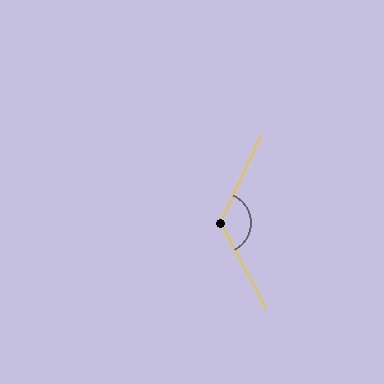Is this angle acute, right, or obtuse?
It is obtuse.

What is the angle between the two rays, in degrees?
Approximately 127 degrees.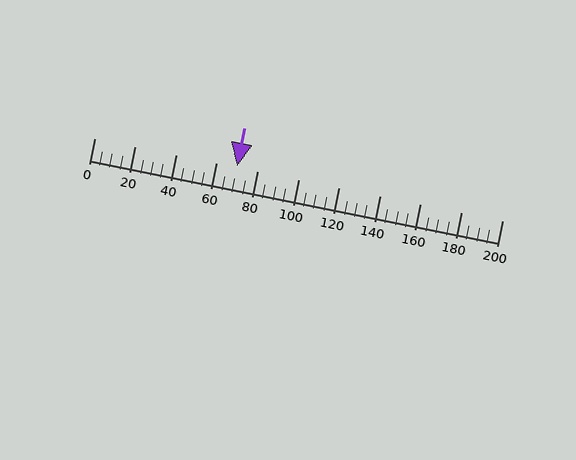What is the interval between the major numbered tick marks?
The major tick marks are spaced 20 units apart.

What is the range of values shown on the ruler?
The ruler shows values from 0 to 200.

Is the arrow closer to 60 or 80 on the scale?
The arrow is closer to 60.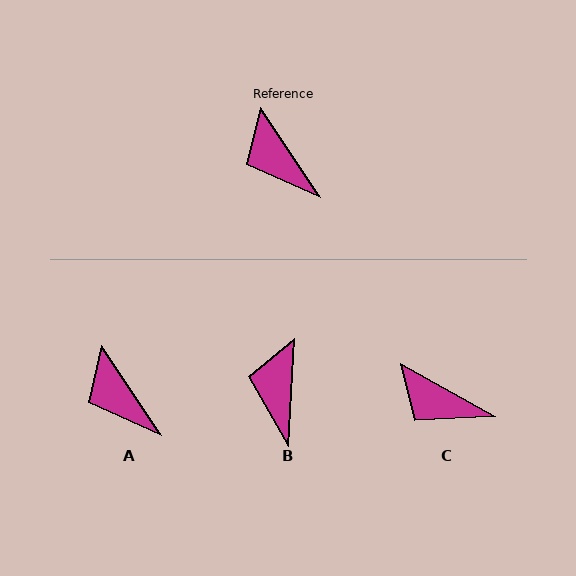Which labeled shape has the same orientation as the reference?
A.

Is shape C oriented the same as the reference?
No, it is off by about 27 degrees.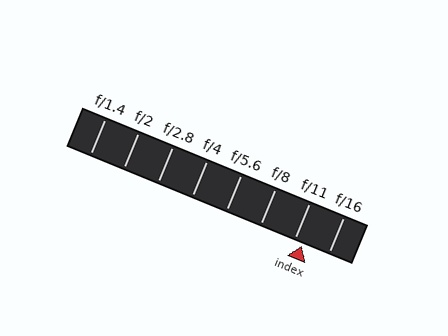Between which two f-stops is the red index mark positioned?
The index mark is between f/11 and f/16.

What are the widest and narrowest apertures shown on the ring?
The widest aperture shown is f/1.4 and the narrowest is f/16.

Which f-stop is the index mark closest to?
The index mark is closest to f/11.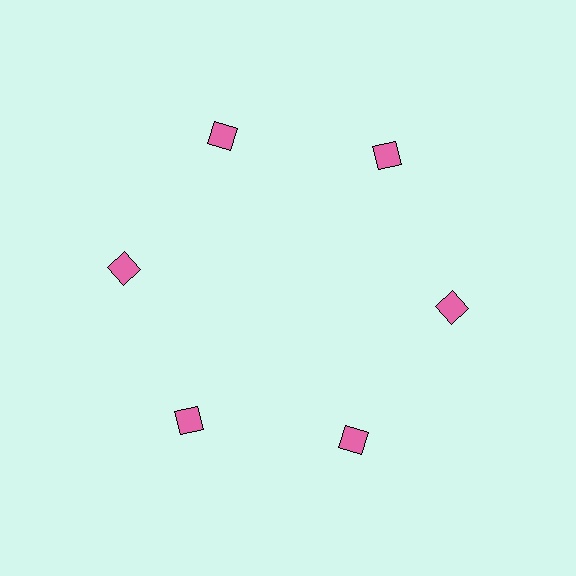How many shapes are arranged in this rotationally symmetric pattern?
There are 6 shapes, arranged in 6 groups of 1.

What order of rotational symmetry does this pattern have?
This pattern has 6-fold rotational symmetry.